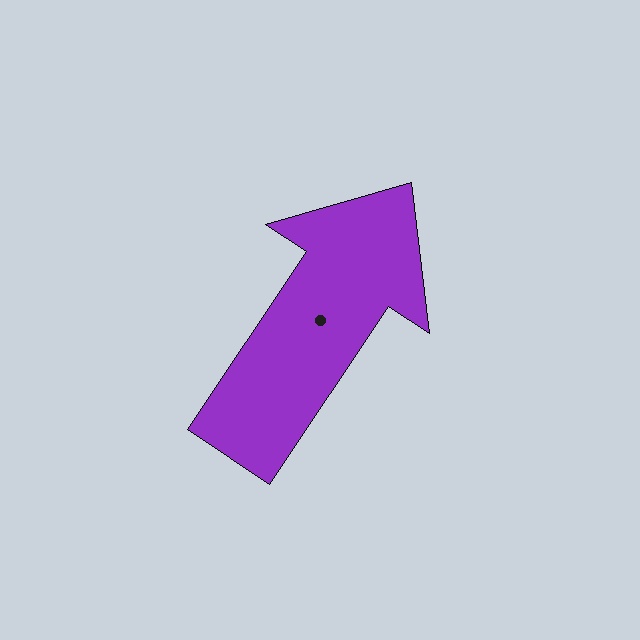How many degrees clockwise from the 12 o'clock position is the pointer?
Approximately 34 degrees.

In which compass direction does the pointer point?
Northeast.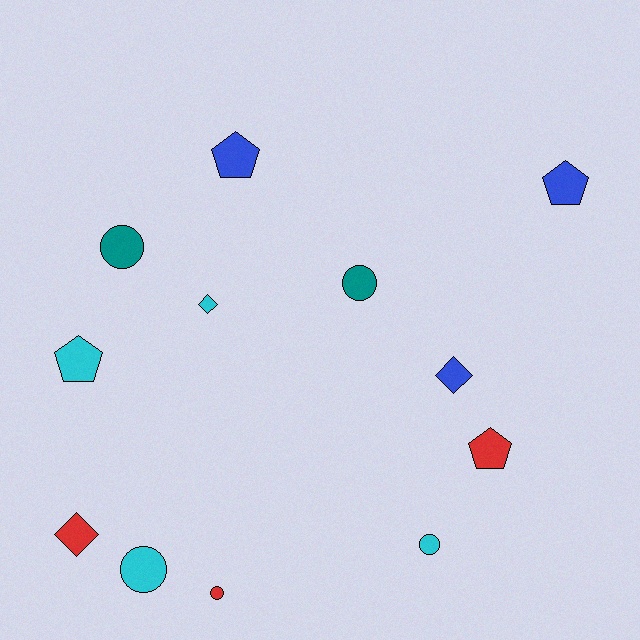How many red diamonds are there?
There is 1 red diamond.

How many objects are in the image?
There are 12 objects.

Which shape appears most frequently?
Circle, with 5 objects.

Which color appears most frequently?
Cyan, with 4 objects.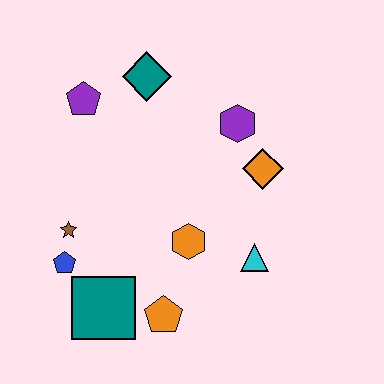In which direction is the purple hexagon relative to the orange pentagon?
The purple hexagon is above the orange pentagon.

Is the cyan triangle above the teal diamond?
No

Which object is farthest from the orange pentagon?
The teal diamond is farthest from the orange pentagon.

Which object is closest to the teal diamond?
The purple pentagon is closest to the teal diamond.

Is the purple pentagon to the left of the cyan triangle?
Yes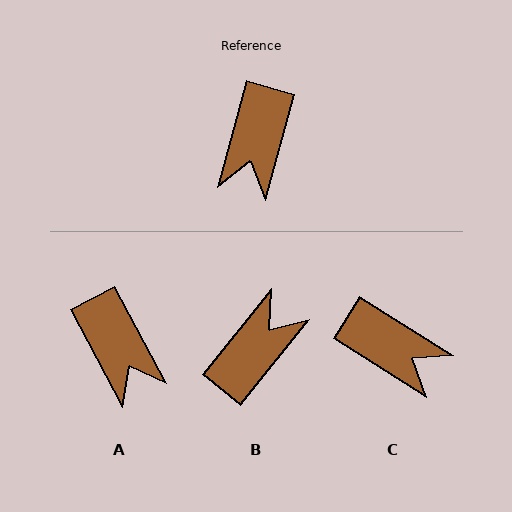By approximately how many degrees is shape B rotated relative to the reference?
Approximately 157 degrees counter-clockwise.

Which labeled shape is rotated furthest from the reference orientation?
B, about 157 degrees away.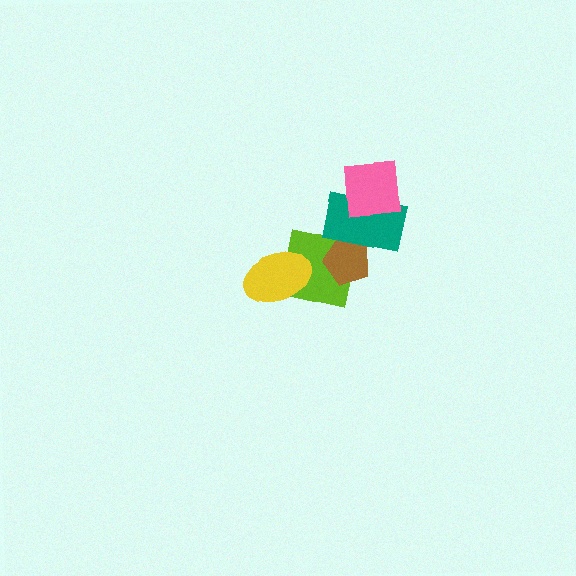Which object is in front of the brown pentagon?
The teal rectangle is in front of the brown pentagon.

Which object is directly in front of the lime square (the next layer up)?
The brown pentagon is directly in front of the lime square.